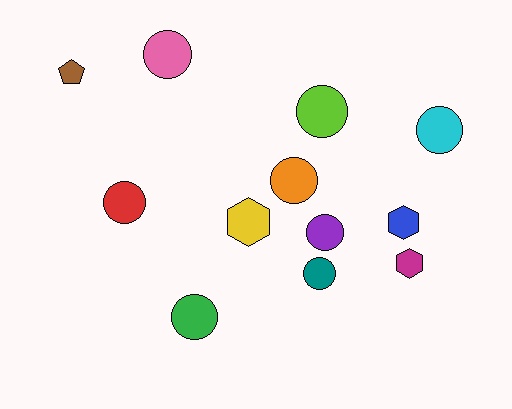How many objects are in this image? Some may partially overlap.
There are 12 objects.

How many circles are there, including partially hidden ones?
There are 8 circles.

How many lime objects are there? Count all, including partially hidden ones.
There is 1 lime object.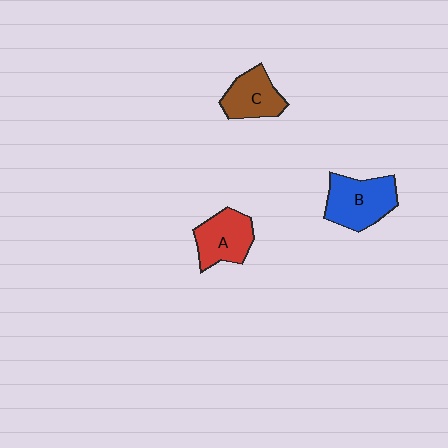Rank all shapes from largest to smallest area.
From largest to smallest: B (blue), A (red), C (brown).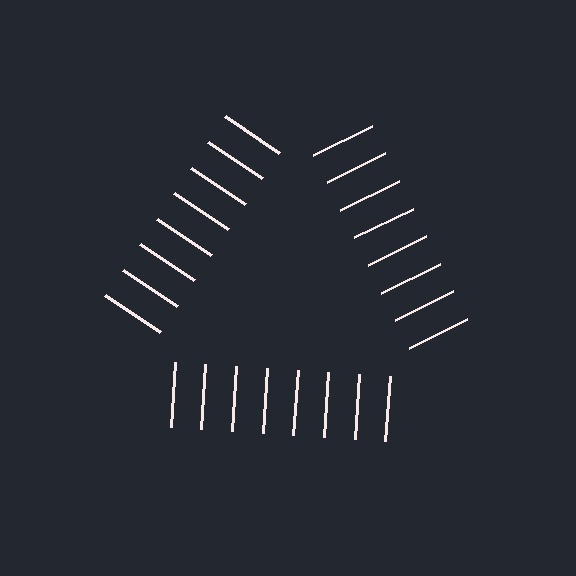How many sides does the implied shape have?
3 sides — the line-ends trace a triangle.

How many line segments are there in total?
24 — 8 along each of the 3 edges.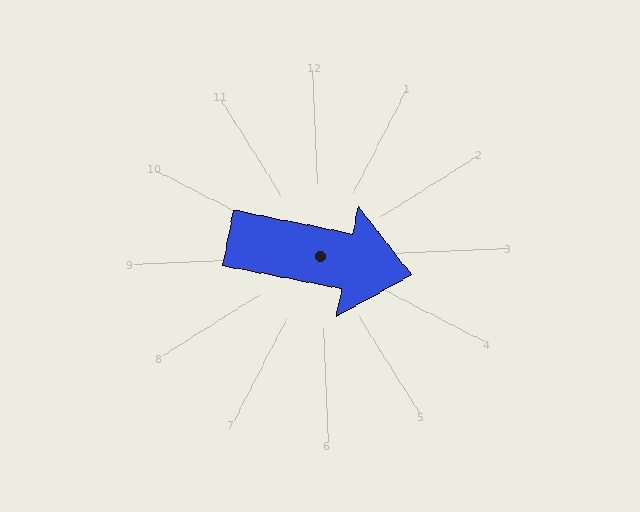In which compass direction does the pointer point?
East.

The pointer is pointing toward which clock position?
Roughly 3 o'clock.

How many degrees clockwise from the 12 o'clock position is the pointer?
Approximately 104 degrees.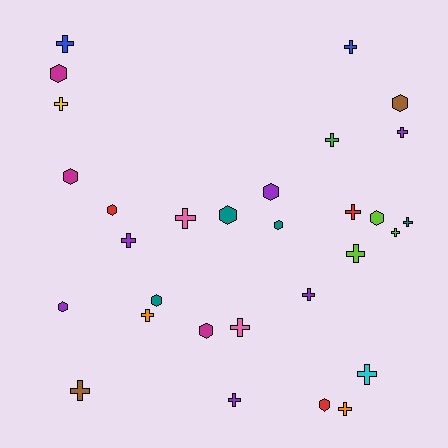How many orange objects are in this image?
There are 2 orange objects.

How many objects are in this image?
There are 30 objects.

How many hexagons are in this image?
There are 12 hexagons.